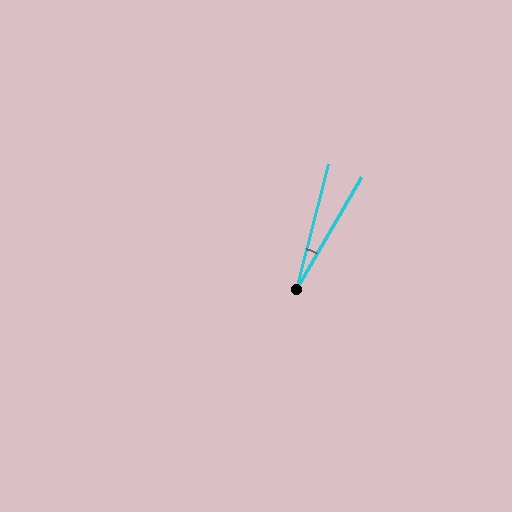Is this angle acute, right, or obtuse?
It is acute.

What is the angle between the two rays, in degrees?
Approximately 16 degrees.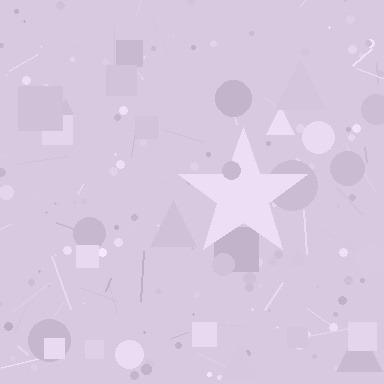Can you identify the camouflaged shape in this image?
The camouflaged shape is a star.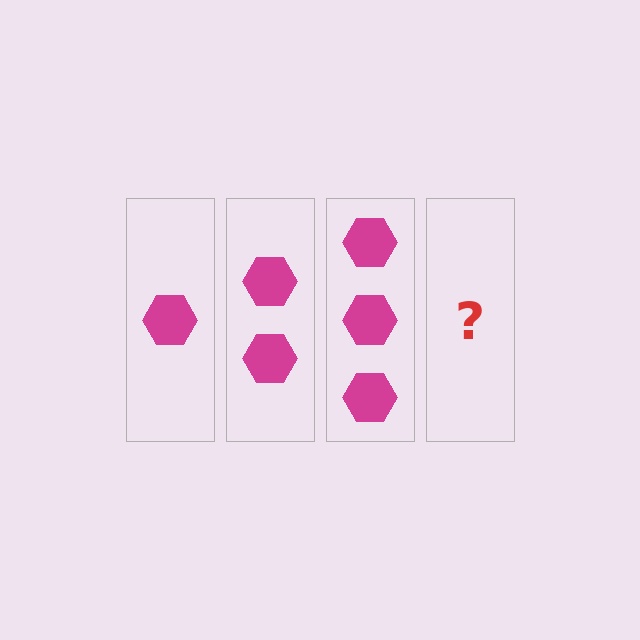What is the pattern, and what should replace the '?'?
The pattern is that each step adds one more hexagon. The '?' should be 4 hexagons.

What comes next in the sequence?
The next element should be 4 hexagons.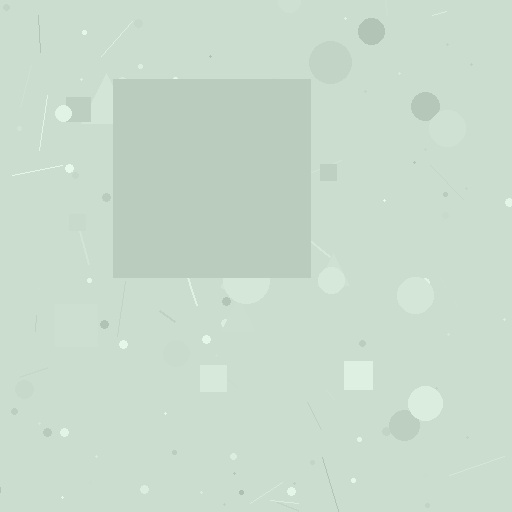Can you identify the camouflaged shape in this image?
The camouflaged shape is a square.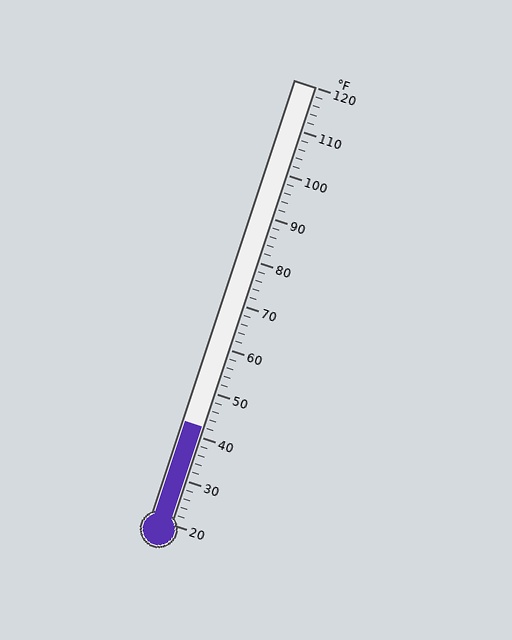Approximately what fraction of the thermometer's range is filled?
The thermometer is filled to approximately 20% of its range.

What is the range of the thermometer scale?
The thermometer scale ranges from 20°F to 120°F.